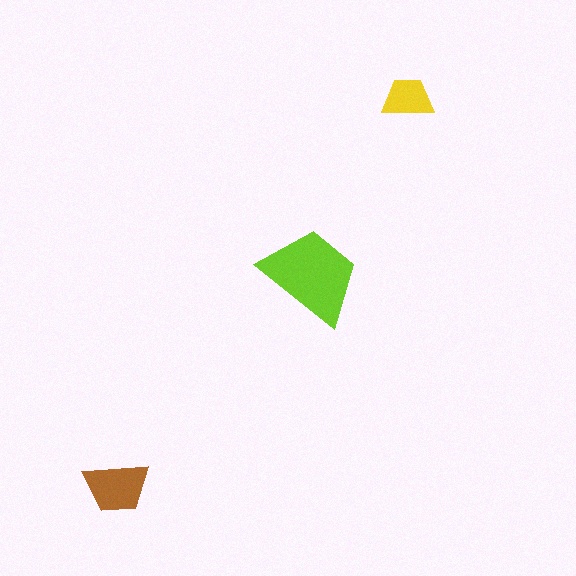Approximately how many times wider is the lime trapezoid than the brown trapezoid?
About 1.5 times wider.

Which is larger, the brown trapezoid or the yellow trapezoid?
The brown one.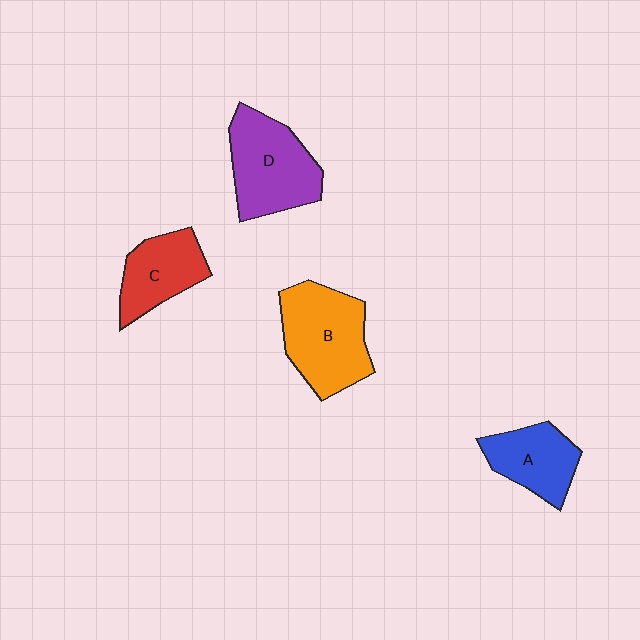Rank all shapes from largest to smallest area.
From largest to smallest: B (orange), D (purple), C (red), A (blue).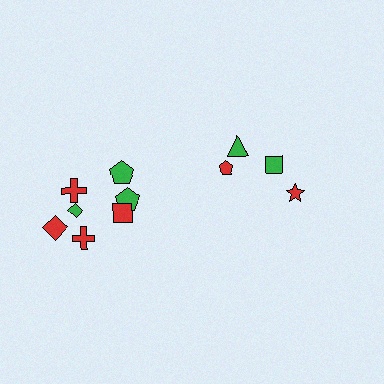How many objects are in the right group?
There are 4 objects.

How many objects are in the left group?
There are 7 objects.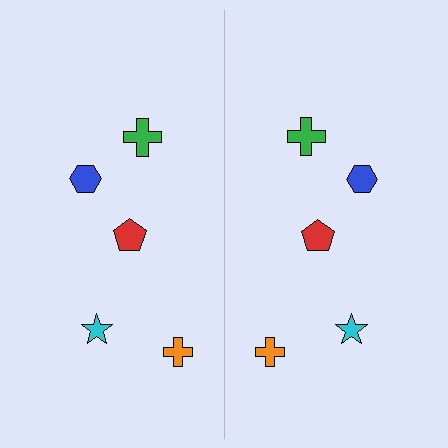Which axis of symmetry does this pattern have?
The pattern has a vertical axis of symmetry running through the center of the image.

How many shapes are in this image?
There are 10 shapes in this image.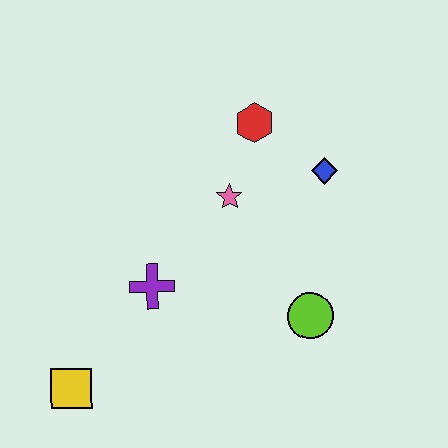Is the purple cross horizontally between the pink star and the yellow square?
Yes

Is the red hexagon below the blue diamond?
No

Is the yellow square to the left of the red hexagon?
Yes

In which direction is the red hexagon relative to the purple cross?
The red hexagon is above the purple cross.